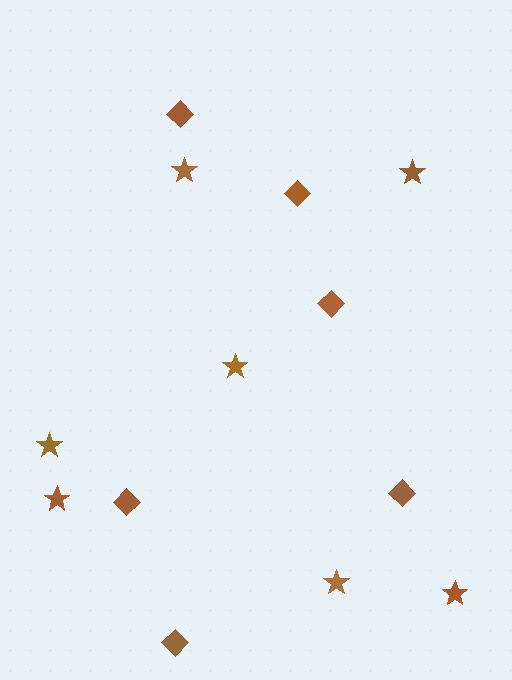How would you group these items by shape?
There are 2 groups: one group of diamonds (6) and one group of stars (7).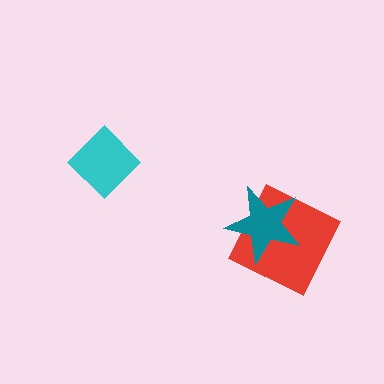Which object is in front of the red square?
The teal star is in front of the red square.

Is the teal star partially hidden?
No, no other shape covers it.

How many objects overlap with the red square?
1 object overlaps with the red square.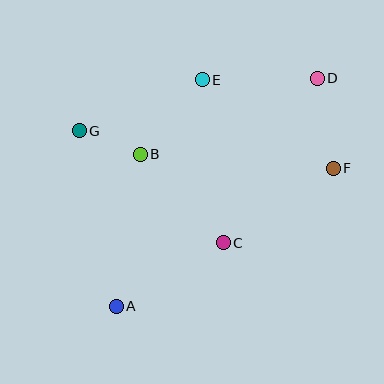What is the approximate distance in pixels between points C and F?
The distance between C and F is approximately 133 pixels.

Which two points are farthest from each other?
Points A and D are farthest from each other.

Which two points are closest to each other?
Points B and G are closest to each other.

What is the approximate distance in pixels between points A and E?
The distance between A and E is approximately 242 pixels.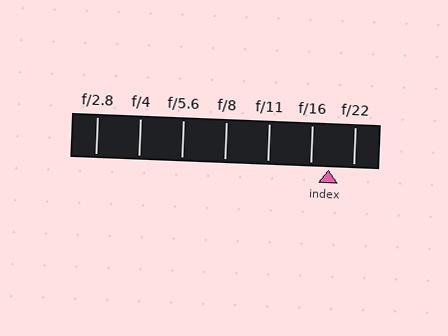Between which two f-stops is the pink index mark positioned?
The index mark is between f/16 and f/22.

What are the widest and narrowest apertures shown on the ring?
The widest aperture shown is f/2.8 and the narrowest is f/22.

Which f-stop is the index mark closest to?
The index mark is closest to f/16.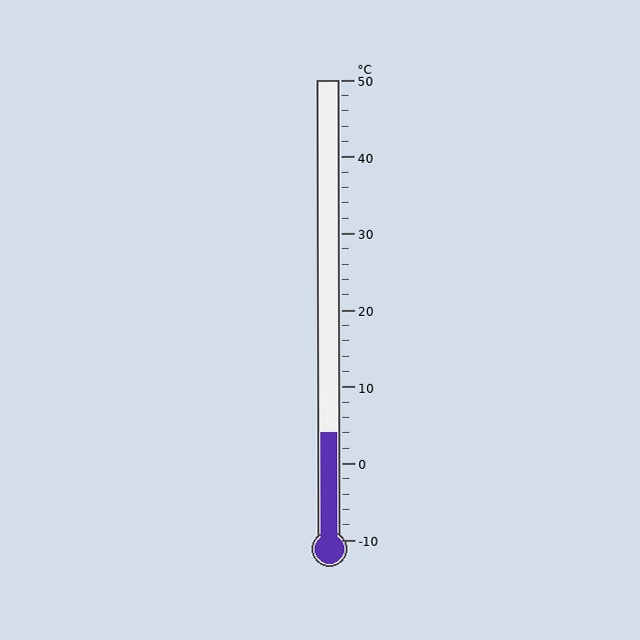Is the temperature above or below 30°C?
The temperature is below 30°C.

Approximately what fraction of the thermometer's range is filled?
The thermometer is filled to approximately 25% of its range.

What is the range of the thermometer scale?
The thermometer scale ranges from -10°C to 50°C.